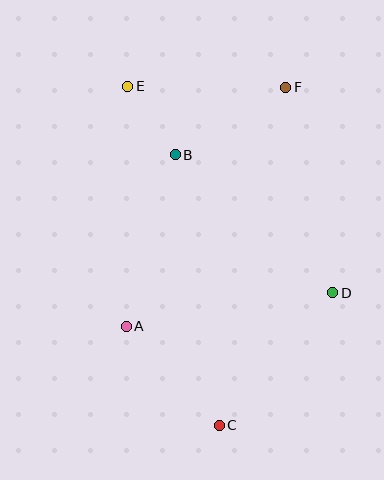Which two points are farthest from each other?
Points C and E are farthest from each other.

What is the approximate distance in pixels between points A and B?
The distance between A and B is approximately 178 pixels.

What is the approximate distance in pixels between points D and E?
The distance between D and E is approximately 291 pixels.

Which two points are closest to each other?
Points B and E are closest to each other.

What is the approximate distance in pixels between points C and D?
The distance between C and D is approximately 175 pixels.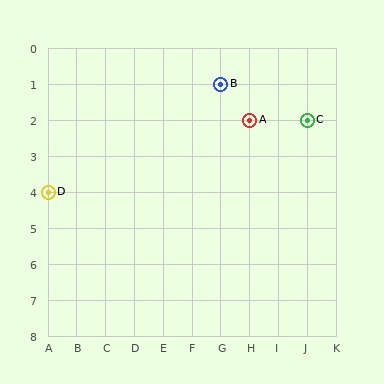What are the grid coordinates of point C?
Point C is at grid coordinates (J, 2).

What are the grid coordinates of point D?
Point D is at grid coordinates (A, 4).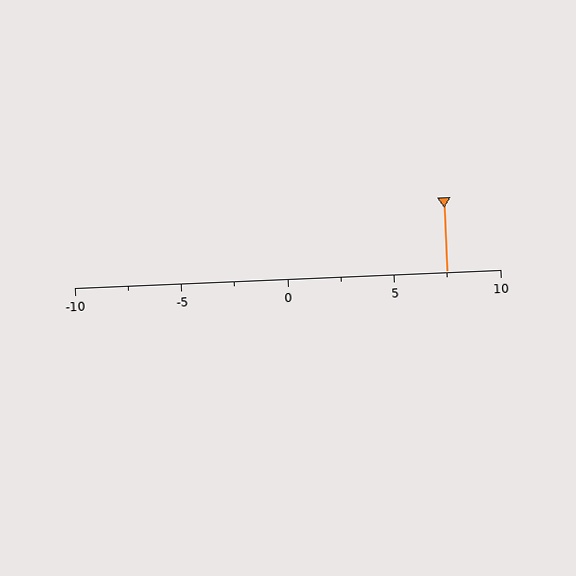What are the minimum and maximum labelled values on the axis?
The axis runs from -10 to 10.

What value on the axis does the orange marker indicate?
The marker indicates approximately 7.5.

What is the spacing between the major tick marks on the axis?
The major ticks are spaced 5 apart.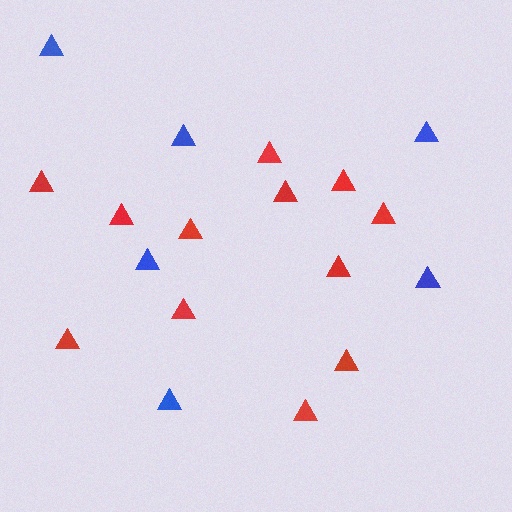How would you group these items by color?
There are 2 groups: one group of blue triangles (6) and one group of red triangles (12).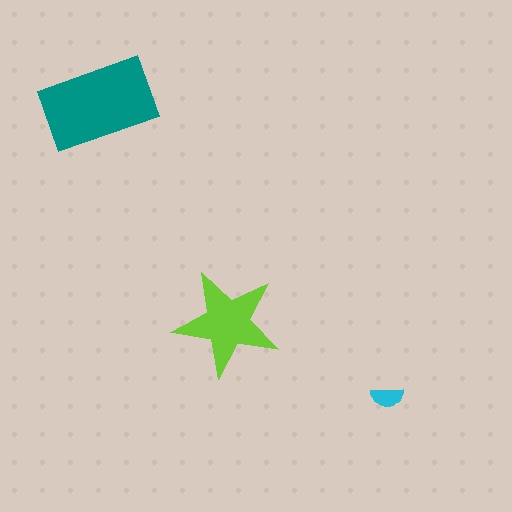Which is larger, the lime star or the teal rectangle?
The teal rectangle.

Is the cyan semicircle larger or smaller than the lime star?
Smaller.